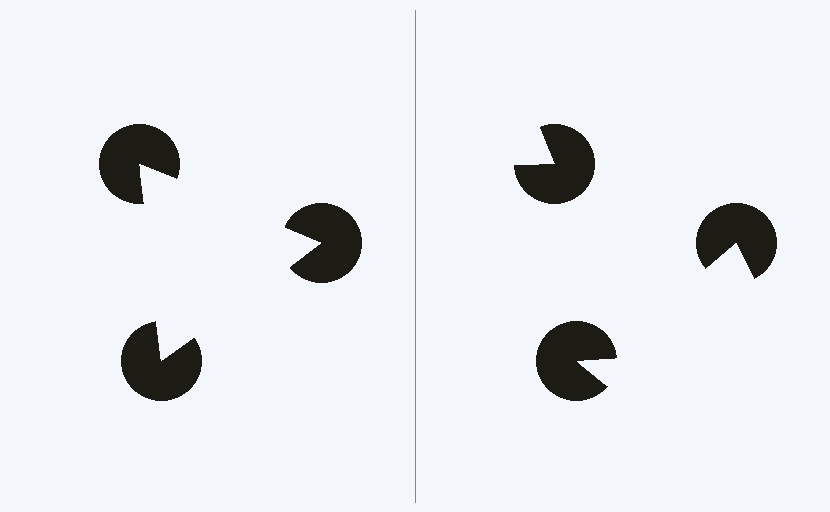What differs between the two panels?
The pac-man discs are positioned identically on both sides; only the wedge orientations differ. On the left they align to a triangle; on the right they are misaligned.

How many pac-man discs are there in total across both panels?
6 — 3 on each side.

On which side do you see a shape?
An illusory triangle appears on the left side. On the right side the wedge cuts are rotated, so no coherent shape forms.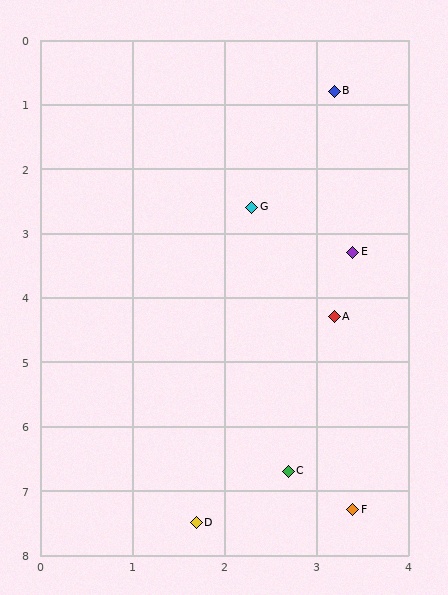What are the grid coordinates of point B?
Point B is at approximately (3.2, 0.8).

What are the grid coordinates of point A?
Point A is at approximately (3.2, 4.3).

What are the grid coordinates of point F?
Point F is at approximately (3.4, 7.3).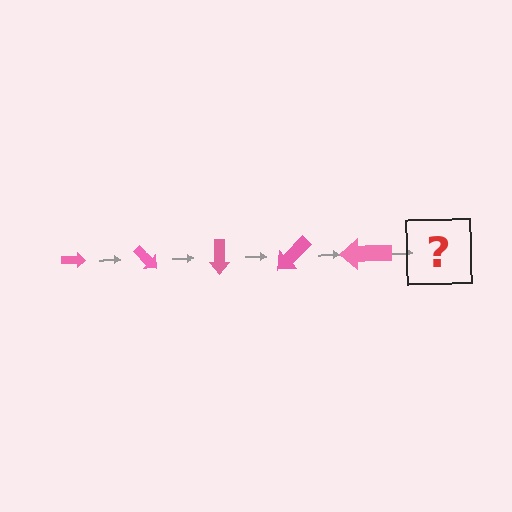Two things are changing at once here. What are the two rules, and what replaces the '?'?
The two rules are that the arrow grows larger each step and it rotates 45 degrees each step. The '?' should be an arrow, larger than the previous one and rotated 225 degrees from the start.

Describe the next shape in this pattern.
It should be an arrow, larger than the previous one and rotated 225 degrees from the start.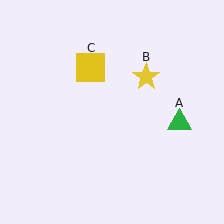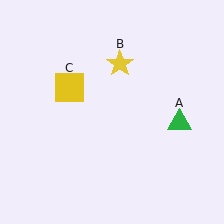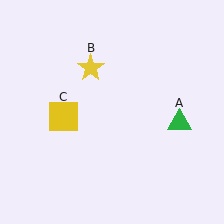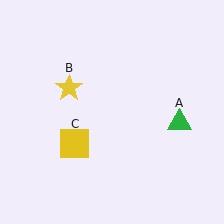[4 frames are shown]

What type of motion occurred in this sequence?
The yellow star (object B), yellow square (object C) rotated counterclockwise around the center of the scene.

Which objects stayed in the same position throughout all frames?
Green triangle (object A) remained stationary.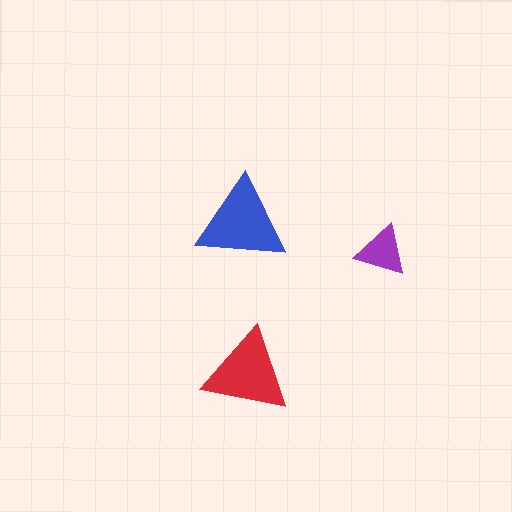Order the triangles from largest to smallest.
the blue one, the red one, the purple one.